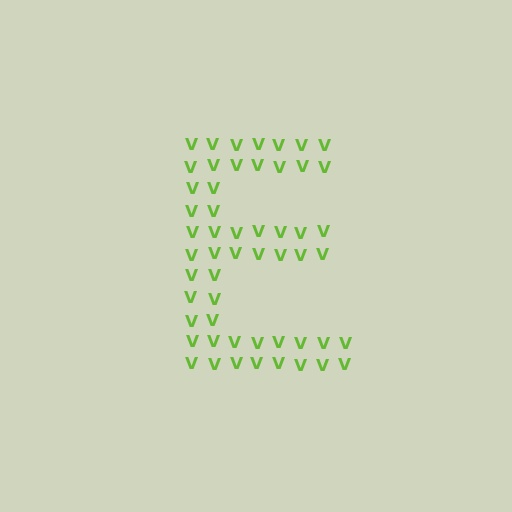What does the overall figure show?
The overall figure shows the letter E.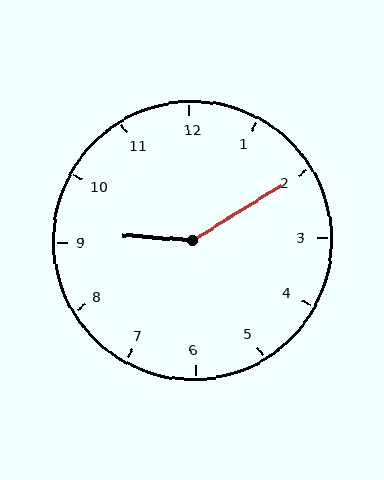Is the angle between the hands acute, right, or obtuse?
It is obtuse.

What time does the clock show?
9:10.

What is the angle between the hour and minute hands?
Approximately 145 degrees.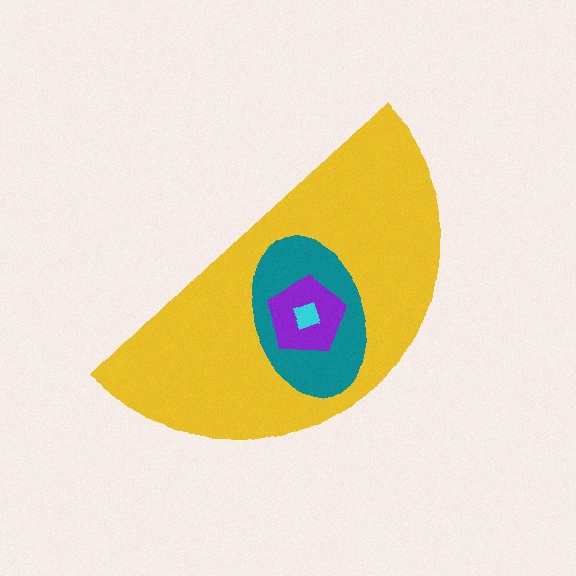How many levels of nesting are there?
4.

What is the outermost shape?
The yellow semicircle.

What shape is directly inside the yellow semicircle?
The teal ellipse.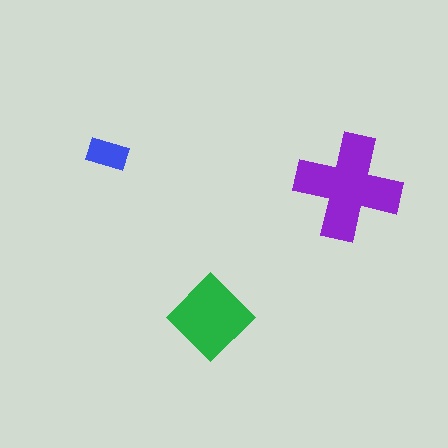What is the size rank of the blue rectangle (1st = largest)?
3rd.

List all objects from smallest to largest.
The blue rectangle, the green diamond, the purple cross.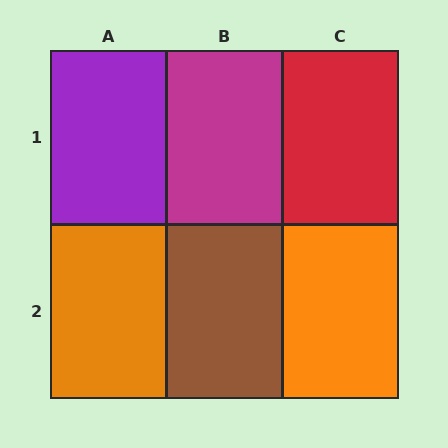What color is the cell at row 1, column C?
Red.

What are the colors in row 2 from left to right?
Orange, brown, orange.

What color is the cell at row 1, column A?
Purple.